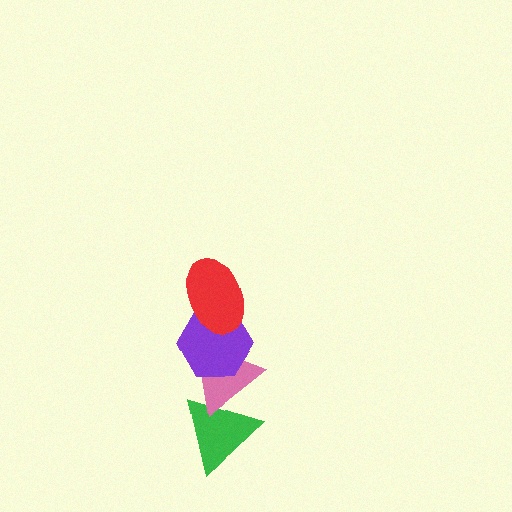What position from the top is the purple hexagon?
The purple hexagon is 2nd from the top.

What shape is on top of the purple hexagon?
The red ellipse is on top of the purple hexagon.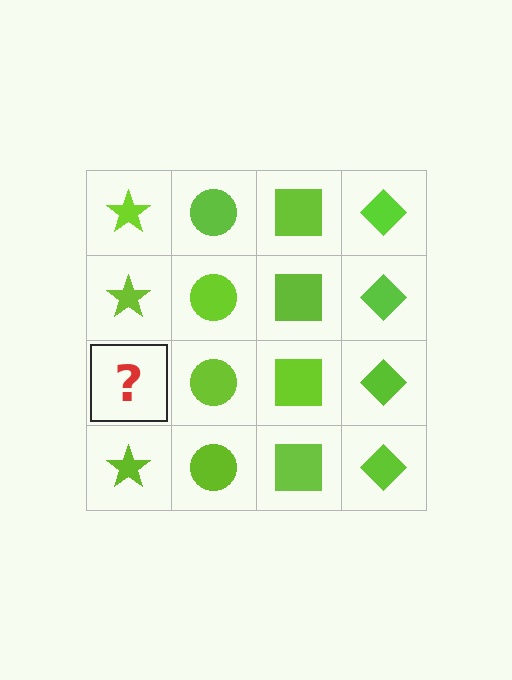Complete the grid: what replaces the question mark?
The question mark should be replaced with a lime star.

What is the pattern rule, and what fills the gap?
The rule is that each column has a consistent shape. The gap should be filled with a lime star.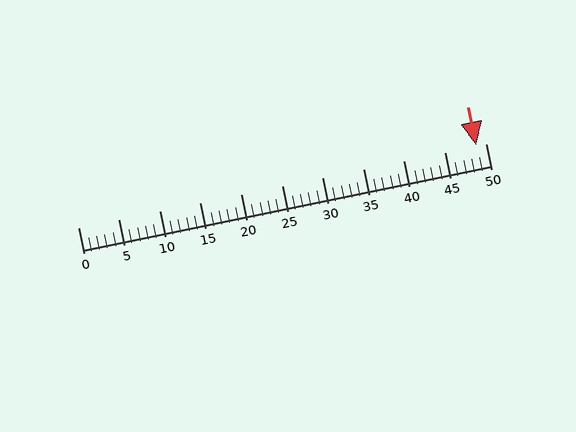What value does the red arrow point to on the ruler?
The red arrow points to approximately 49.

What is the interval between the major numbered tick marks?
The major tick marks are spaced 5 units apart.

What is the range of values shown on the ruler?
The ruler shows values from 0 to 50.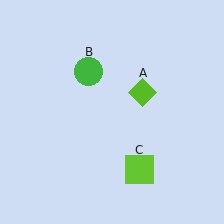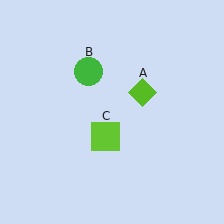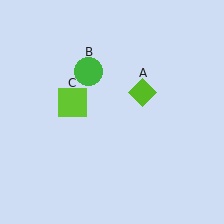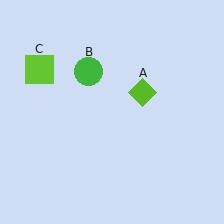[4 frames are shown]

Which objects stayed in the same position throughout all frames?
Lime diamond (object A) and green circle (object B) remained stationary.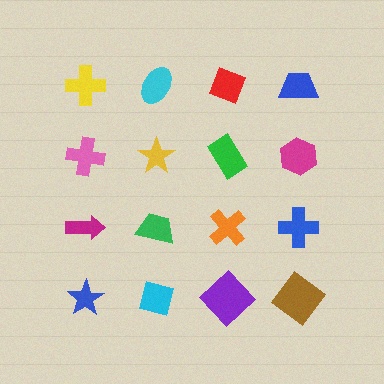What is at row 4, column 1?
A blue star.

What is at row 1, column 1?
A yellow cross.